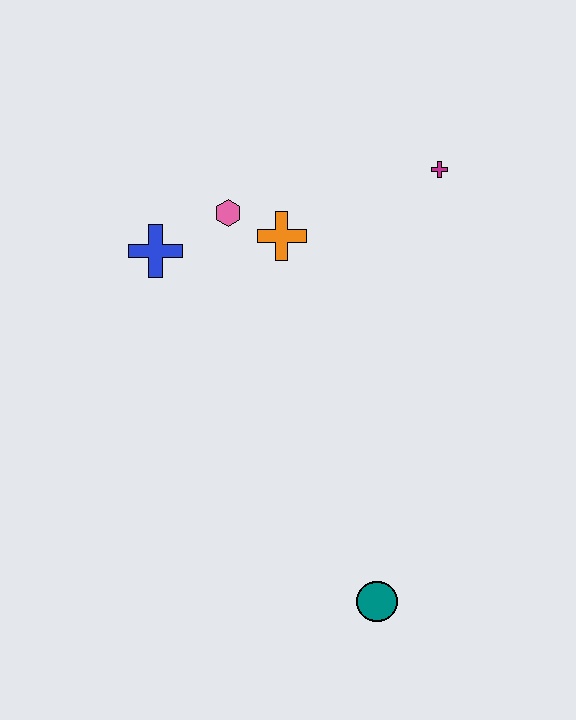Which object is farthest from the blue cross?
The teal circle is farthest from the blue cross.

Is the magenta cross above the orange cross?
Yes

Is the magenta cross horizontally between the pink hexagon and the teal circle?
No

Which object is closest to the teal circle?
The orange cross is closest to the teal circle.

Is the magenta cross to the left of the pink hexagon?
No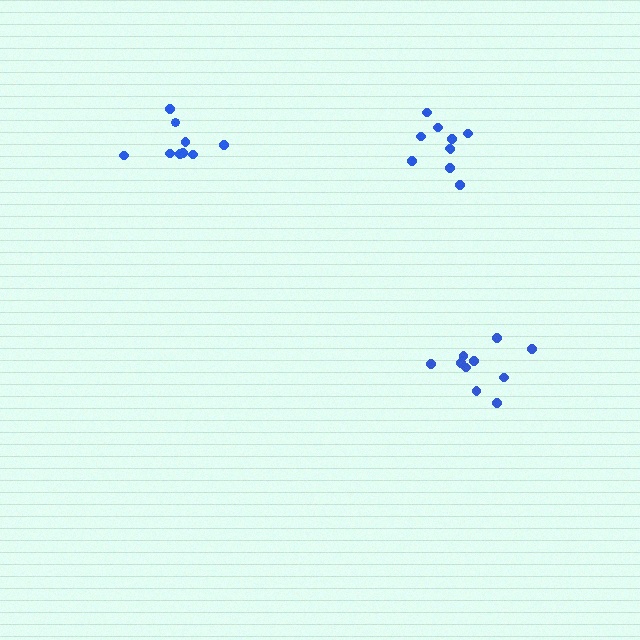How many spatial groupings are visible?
There are 3 spatial groupings.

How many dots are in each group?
Group 1: 10 dots, Group 2: 10 dots, Group 3: 9 dots (29 total).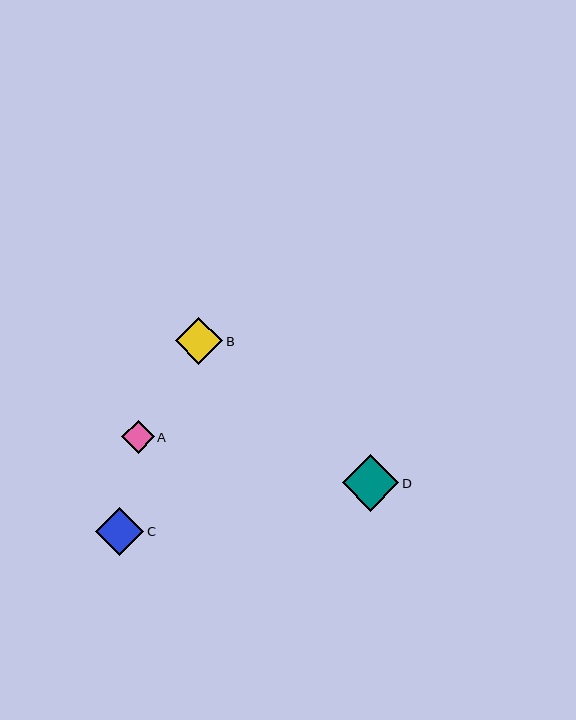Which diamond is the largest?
Diamond D is the largest with a size of approximately 57 pixels.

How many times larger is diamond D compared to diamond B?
Diamond D is approximately 1.2 times the size of diamond B.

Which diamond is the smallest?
Diamond A is the smallest with a size of approximately 33 pixels.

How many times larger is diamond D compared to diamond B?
Diamond D is approximately 1.2 times the size of diamond B.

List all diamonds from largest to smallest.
From largest to smallest: D, C, B, A.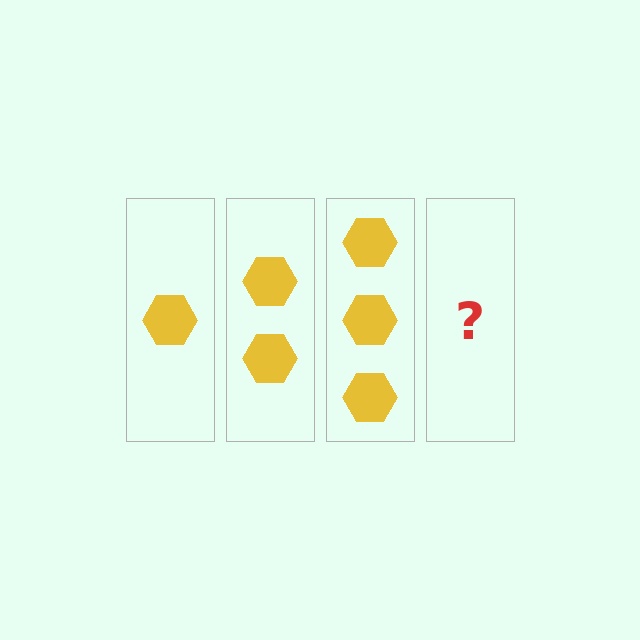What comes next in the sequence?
The next element should be 4 hexagons.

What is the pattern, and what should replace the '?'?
The pattern is that each step adds one more hexagon. The '?' should be 4 hexagons.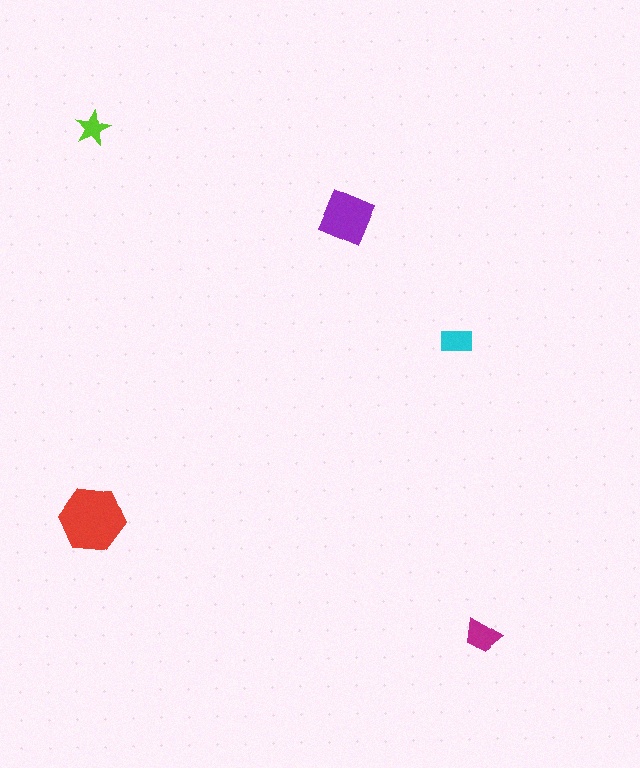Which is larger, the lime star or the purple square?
The purple square.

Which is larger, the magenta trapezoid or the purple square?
The purple square.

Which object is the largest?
The red hexagon.